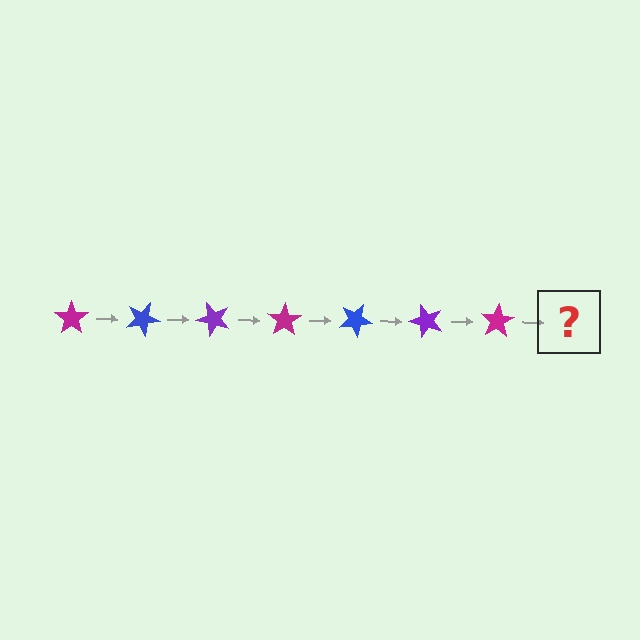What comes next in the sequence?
The next element should be a blue star, rotated 175 degrees from the start.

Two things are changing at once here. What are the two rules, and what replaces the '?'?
The two rules are that it rotates 25 degrees each step and the color cycles through magenta, blue, and purple. The '?' should be a blue star, rotated 175 degrees from the start.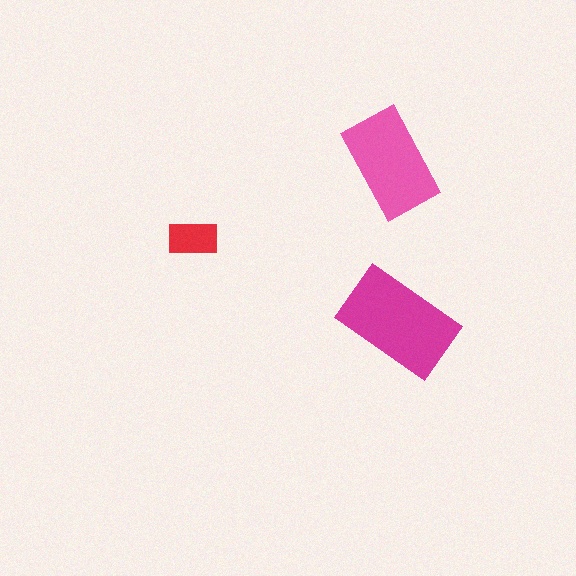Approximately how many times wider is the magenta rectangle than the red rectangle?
About 2.5 times wider.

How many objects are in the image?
There are 3 objects in the image.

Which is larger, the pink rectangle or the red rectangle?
The pink one.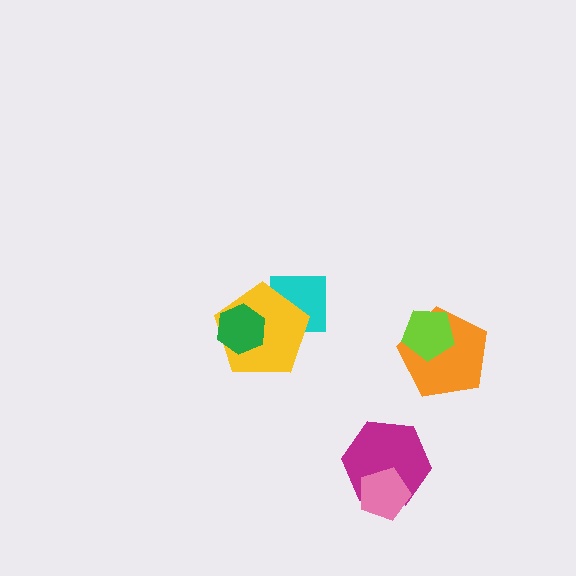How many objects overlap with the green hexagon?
1 object overlaps with the green hexagon.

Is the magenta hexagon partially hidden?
Yes, it is partially covered by another shape.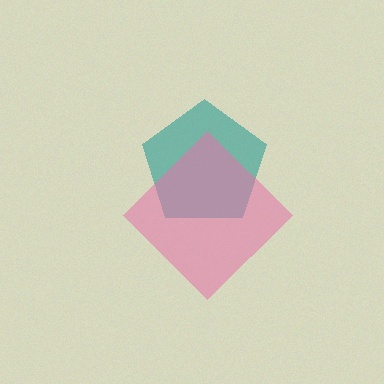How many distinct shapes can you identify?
There are 2 distinct shapes: a teal pentagon, a pink diamond.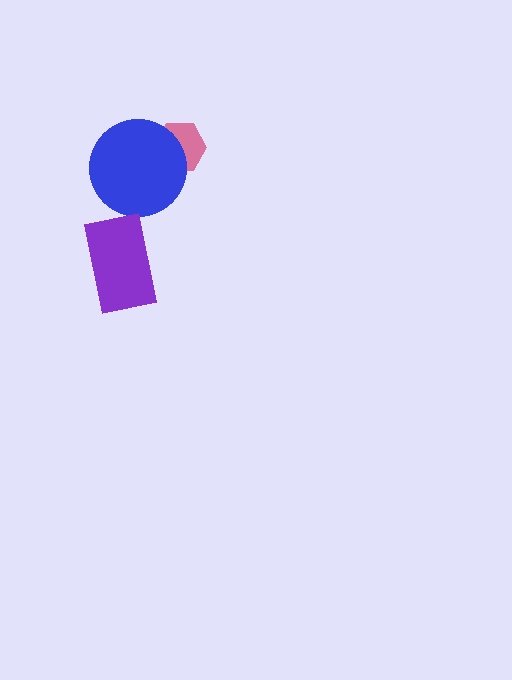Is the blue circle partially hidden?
No, no other shape covers it.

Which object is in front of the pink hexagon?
The blue circle is in front of the pink hexagon.